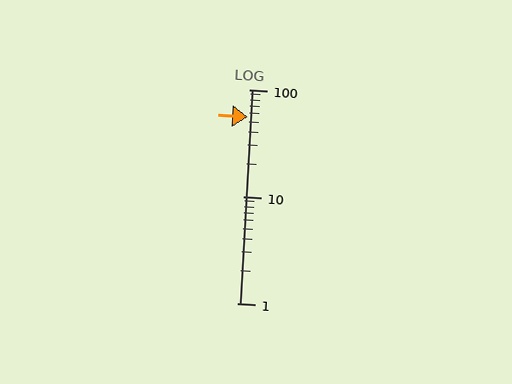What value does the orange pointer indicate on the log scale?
The pointer indicates approximately 55.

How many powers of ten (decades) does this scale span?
The scale spans 2 decades, from 1 to 100.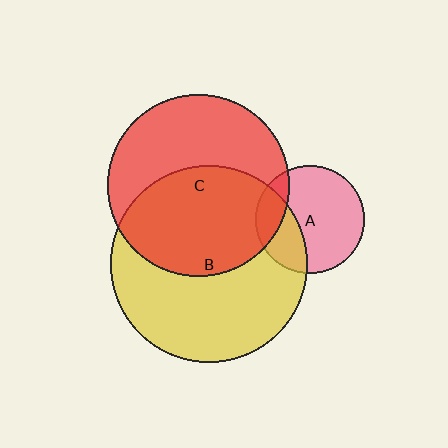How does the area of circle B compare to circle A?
Approximately 3.3 times.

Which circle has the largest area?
Circle B (yellow).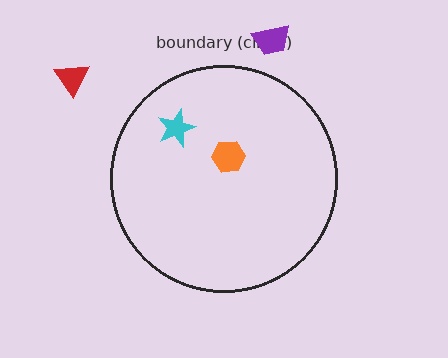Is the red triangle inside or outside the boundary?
Outside.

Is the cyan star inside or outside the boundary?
Inside.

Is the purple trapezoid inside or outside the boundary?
Outside.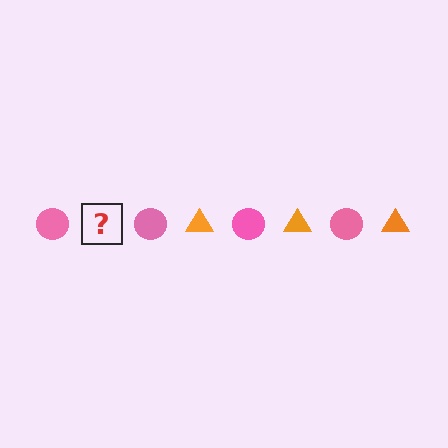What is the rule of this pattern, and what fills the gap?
The rule is that the pattern alternates between pink circle and orange triangle. The gap should be filled with an orange triangle.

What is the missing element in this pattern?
The missing element is an orange triangle.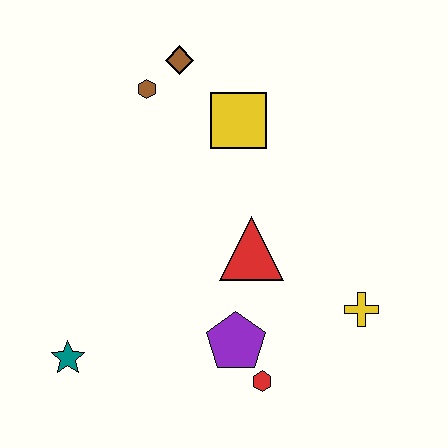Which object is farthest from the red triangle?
The teal star is farthest from the red triangle.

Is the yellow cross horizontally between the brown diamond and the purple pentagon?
No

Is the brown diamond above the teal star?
Yes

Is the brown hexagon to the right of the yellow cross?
No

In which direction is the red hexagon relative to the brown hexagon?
The red hexagon is below the brown hexagon.